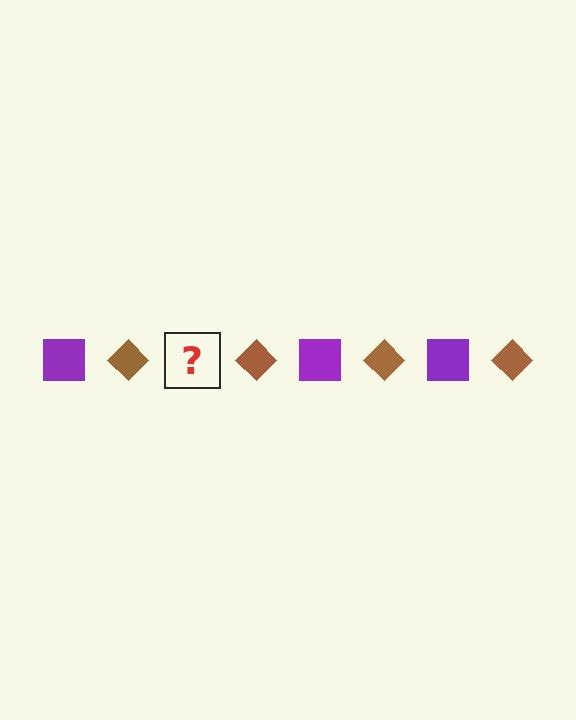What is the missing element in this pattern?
The missing element is a purple square.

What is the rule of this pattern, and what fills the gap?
The rule is that the pattern alternates between purple square and brown diamond. The gap should be filled with a purple square.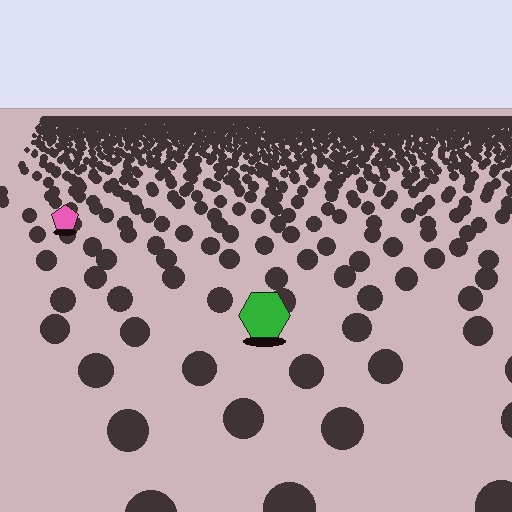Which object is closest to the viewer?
The green hexagon is closest. The texture marks near it are larger and more spread out.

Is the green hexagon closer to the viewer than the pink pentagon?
Yes. The green hexagon is closer — you can tell from the texture gradient: the ground texture is coarser near it.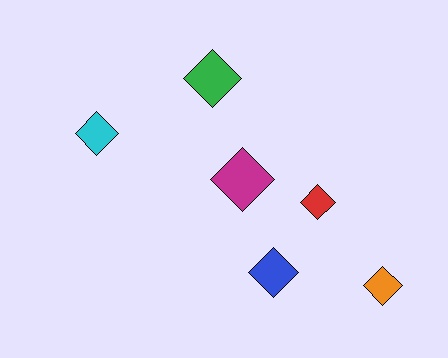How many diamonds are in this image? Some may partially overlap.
There are 6 diamonds.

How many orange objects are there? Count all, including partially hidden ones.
There is 1 orange object.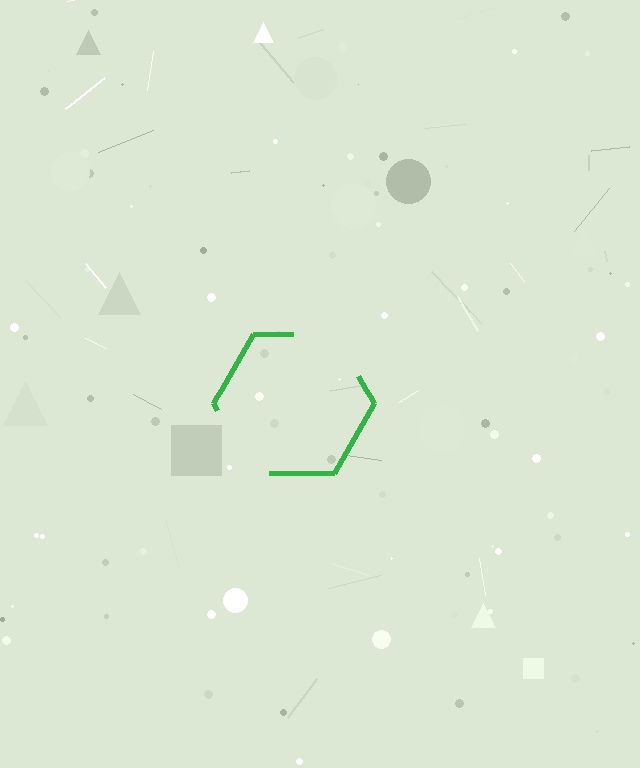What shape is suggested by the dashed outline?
The dashed outline suggests a hexagon.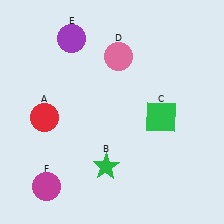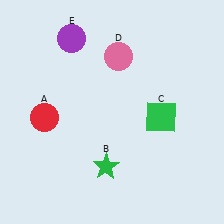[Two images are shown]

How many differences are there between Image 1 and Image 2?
There is 1 difference between the two images.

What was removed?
The magenta circle (F) was removed in Image 2.